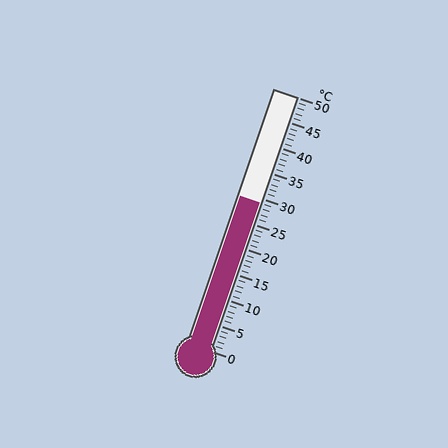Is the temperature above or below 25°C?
The temperature is above 25°C.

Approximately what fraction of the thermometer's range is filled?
The thermometer is filled to approximately 60% of its range.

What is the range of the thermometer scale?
The thermometer scale ranges from 0°C to 50°C.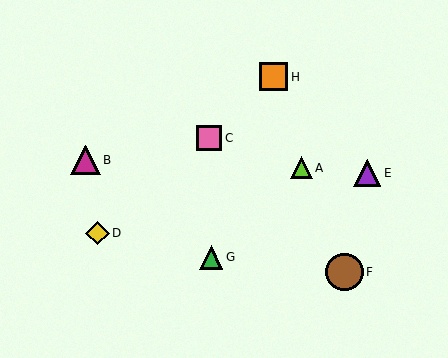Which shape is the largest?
The brown circle (labeled F) is the largest.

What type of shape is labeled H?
Shape H is an orange square.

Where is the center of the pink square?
The center of the pink square is at (209, 138).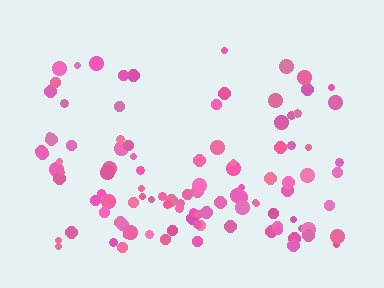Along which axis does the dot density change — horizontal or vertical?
Vertical.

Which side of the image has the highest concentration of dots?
The bottom.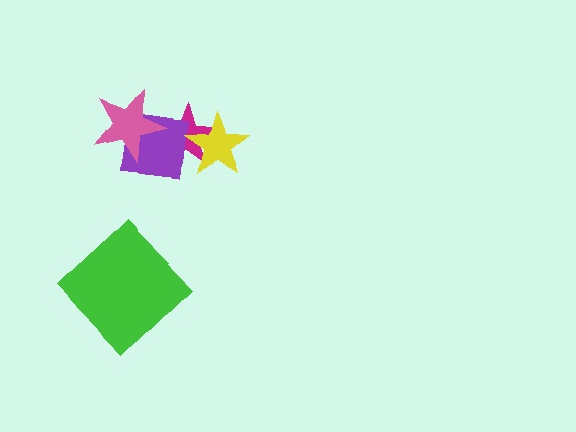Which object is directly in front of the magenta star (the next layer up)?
The purple square is directly in front of the magenta star.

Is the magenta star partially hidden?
Yes, it is partially covered by another shape.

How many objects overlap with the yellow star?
1 object overlaps with the yellow star.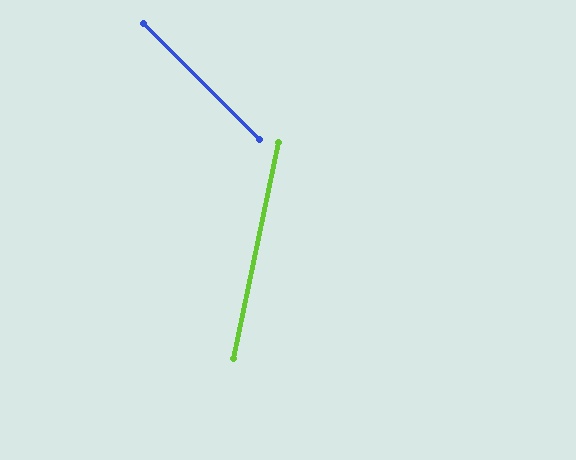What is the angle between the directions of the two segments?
Approximately 57 degrees.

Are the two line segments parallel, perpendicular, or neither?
Neither parallel nor perpendicular — they differ by about 57°.